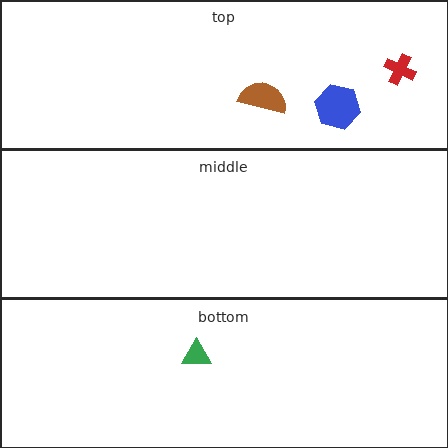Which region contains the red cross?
The top region.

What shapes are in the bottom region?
The green triangle.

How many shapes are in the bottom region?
1.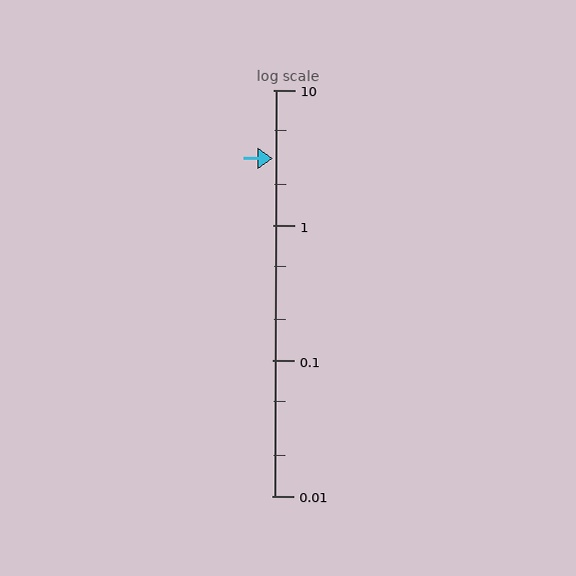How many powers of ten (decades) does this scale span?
The scale spans 3 decades, from 0.01 to 10.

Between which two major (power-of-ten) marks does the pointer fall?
The pointer is between 1 and 10.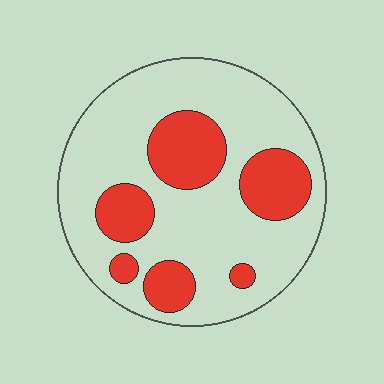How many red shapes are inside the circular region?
6.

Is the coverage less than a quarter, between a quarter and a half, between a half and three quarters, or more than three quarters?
Between a quarter and a half.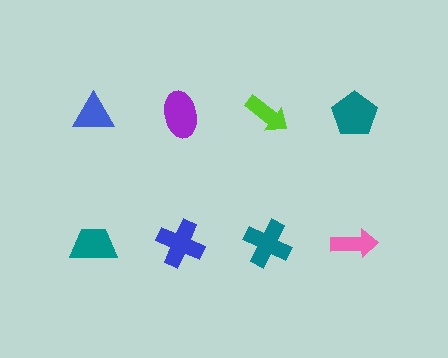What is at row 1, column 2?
A purple ellipse.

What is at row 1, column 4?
A teal pentagon.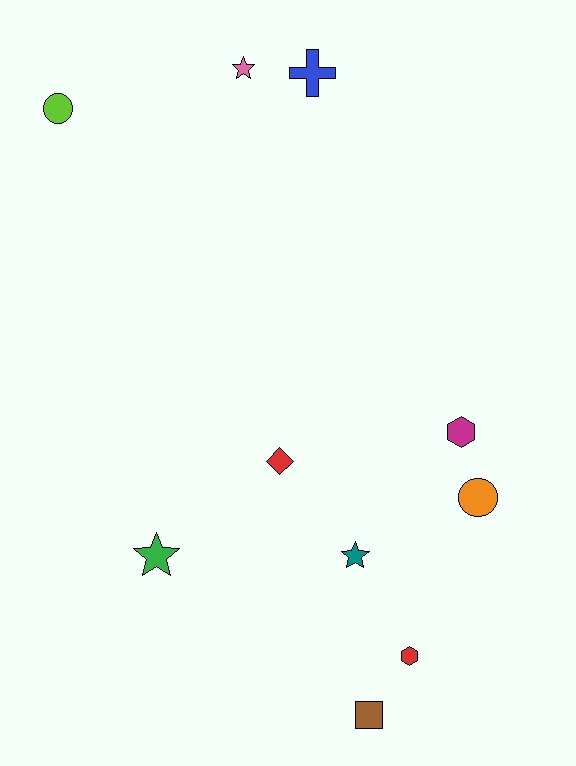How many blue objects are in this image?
There is 1 blue object.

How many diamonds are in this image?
There is 1 diamond.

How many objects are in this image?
There are 10 objects.